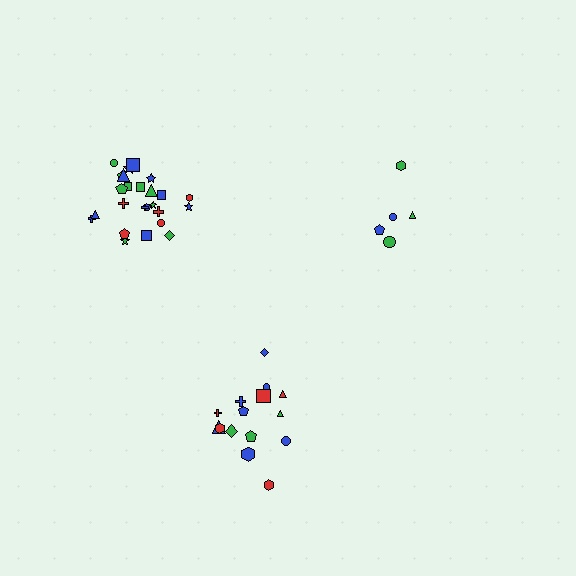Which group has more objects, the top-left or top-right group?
The top-left group.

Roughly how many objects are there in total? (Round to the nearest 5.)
Roughly 45 objects in total.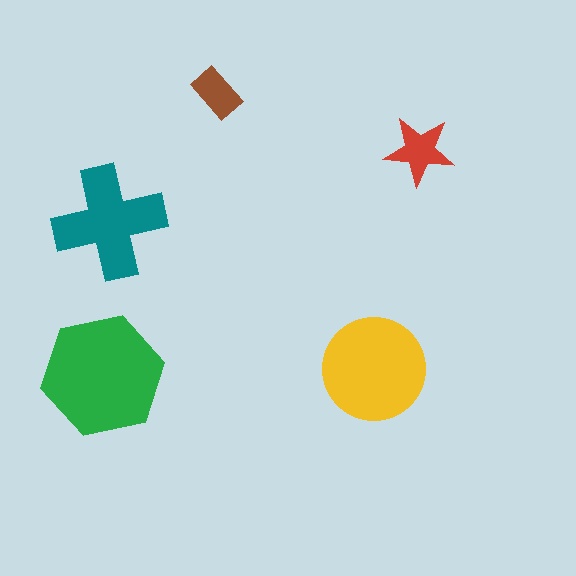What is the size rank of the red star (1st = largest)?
4th.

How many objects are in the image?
There are 5 objects in the image.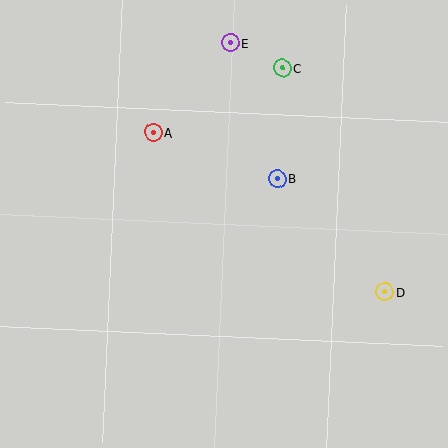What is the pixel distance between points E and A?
The distance between E and A is 118 pixels.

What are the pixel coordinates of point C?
Point C is at (282, 68).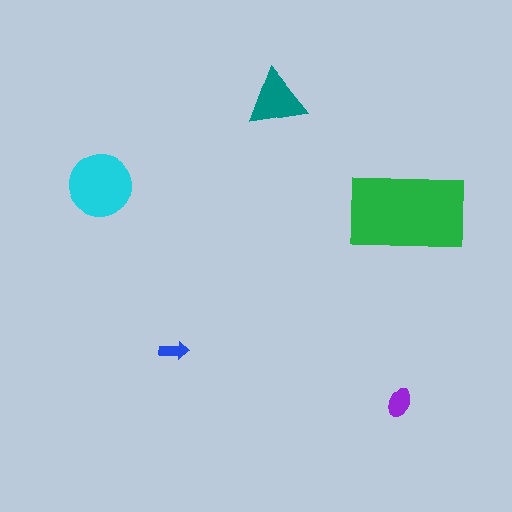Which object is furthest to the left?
The cyan circle is leftmost.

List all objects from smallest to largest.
The blue arrow, the purple ellipse, the teal triangle, the cyan circle, the green rectangle.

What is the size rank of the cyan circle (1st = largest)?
2nd.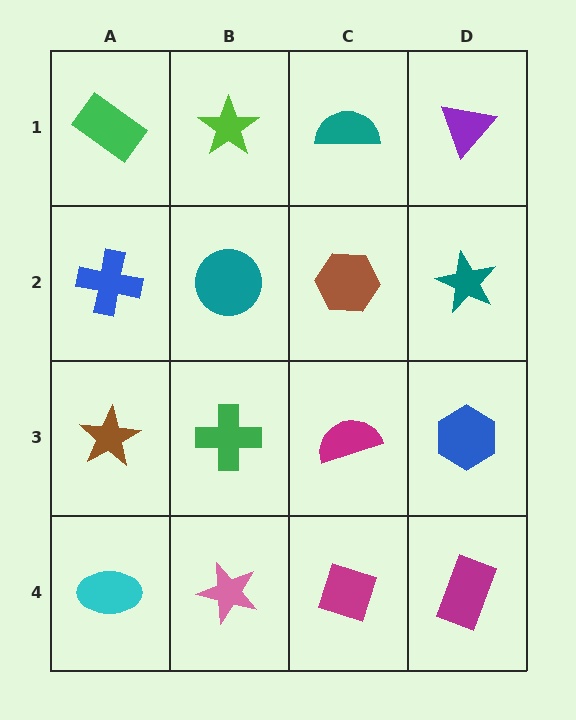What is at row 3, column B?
A green cross.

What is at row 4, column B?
A pink star.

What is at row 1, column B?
A lime star.